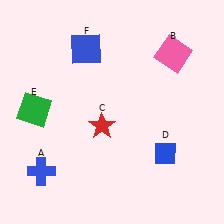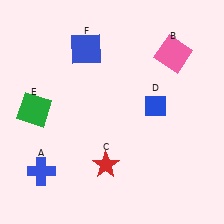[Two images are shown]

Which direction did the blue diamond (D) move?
The blue diamond (D) moved up.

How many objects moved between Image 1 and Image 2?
2 objects moved between the two images.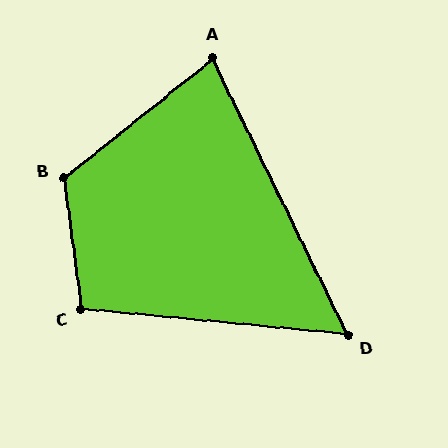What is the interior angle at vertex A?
Approximately 77 degrees (acute).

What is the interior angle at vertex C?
Approximately 103 degrees (obtuse).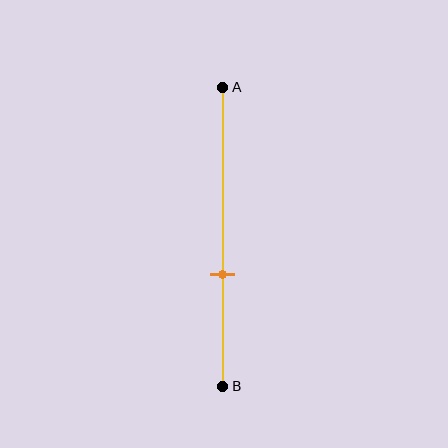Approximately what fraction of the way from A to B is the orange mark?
The orange mark is approximately 65% of the way from A to B.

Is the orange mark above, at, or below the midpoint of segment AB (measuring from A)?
The orange mark is below the midpoint of segment AB.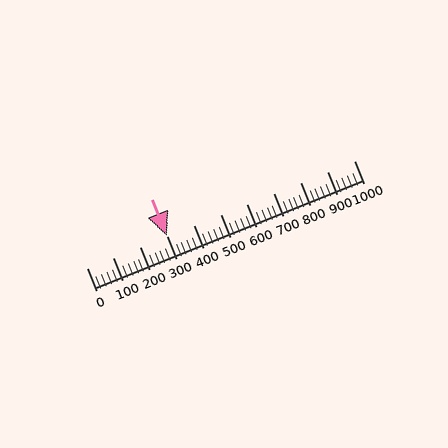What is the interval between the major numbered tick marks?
The major tick marks are spaced 100 units apart.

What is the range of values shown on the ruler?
The ruler shows values from 0 to 1000.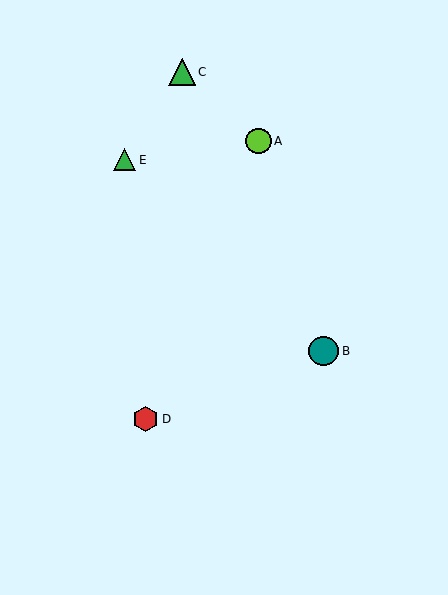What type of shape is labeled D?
Shape D is a red hexagon.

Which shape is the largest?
The teal circle (labeled B) is the largest.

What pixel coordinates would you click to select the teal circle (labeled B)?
Click at (324, 351) to select the teal circle B.